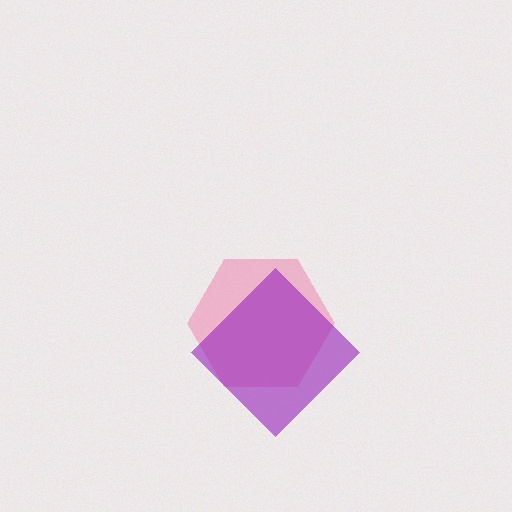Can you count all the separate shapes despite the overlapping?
Yes, there are 2 separate shapes.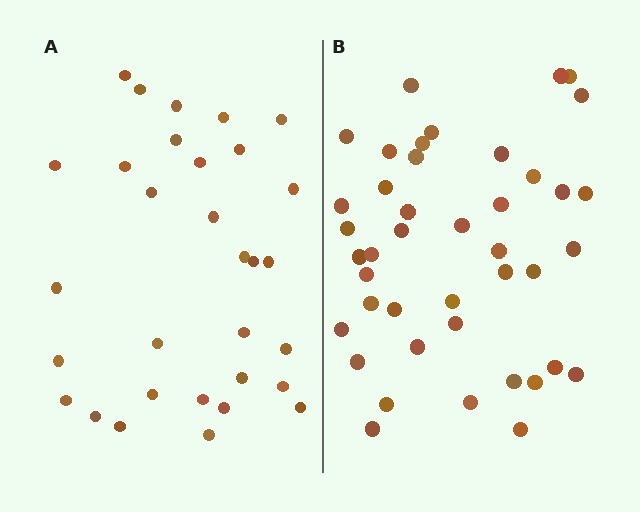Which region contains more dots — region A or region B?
Region B (the right region) has more dots.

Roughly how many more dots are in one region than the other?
Region B has roughly 12 or so more dots than region A.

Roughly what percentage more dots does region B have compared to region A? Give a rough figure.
About 35% more.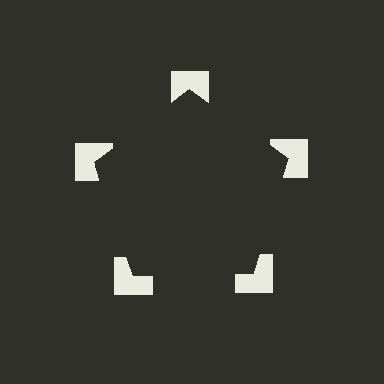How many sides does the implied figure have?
5 sides.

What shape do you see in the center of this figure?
An illusory pentagon — its edges are inferred from the aligned wedge cuts in the notched squares, not physically drawn.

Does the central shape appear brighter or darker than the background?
It typically appears slightly darker than the background, even though no actual brightness change is drawn.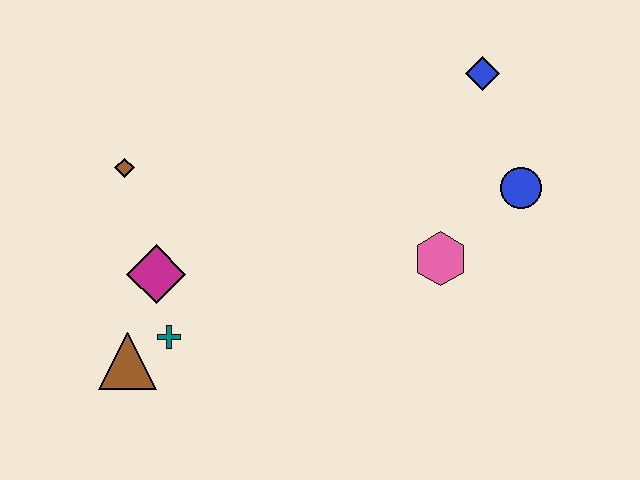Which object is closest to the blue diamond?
The blue circle is closest to the blue diamond.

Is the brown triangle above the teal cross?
No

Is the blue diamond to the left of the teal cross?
No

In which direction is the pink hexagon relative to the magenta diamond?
The pink hexagon is to the right of the magenta diamond.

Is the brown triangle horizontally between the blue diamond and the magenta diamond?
No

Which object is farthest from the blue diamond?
The brown triangle is farthest from the blue diamond.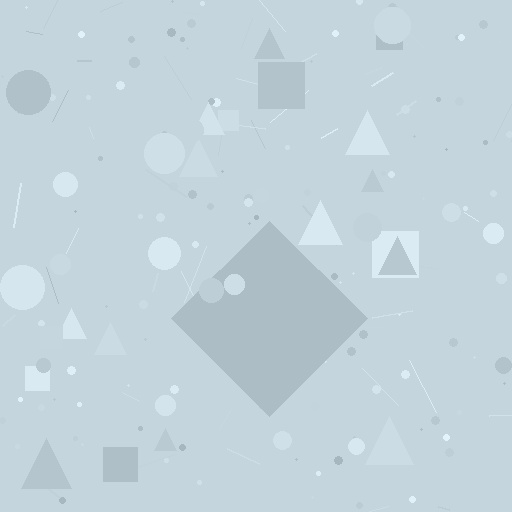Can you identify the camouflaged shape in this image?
The camouflaged shape is a diamond.